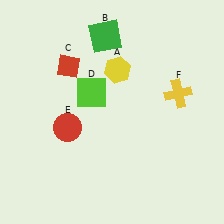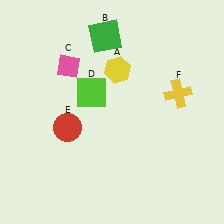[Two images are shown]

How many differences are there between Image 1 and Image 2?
There is 1 difference between the two images.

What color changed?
The diamond (C) changed from red in Image 1 to pink in Image 2.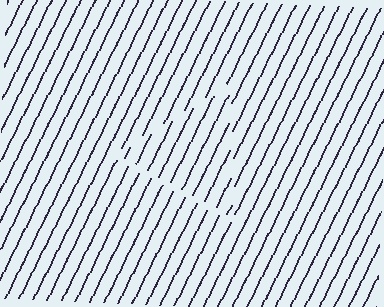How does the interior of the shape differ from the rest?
The interior of the shape contains the same grating, shifted by half a period — the contour is defined by the phase discontinuity where line-ends from the inner and outer gratings abut.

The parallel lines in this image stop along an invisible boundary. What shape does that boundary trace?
An illusory triangle. The interior of the shape contains the same grating, shifted by half a period — the contour is defined by the phase discontinuity where line-ends from the inner and outer gratings abut.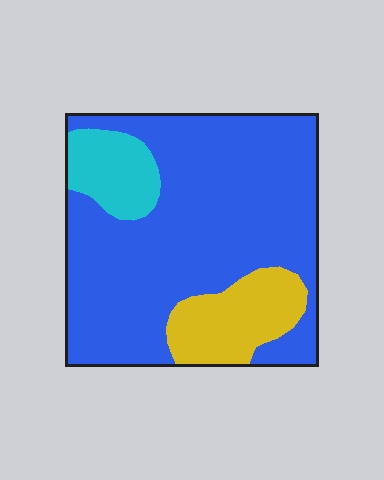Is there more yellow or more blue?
Blue.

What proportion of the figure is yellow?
Yellow takes up less than a quarter of the figure.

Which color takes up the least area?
Cyan, at roughly 10%.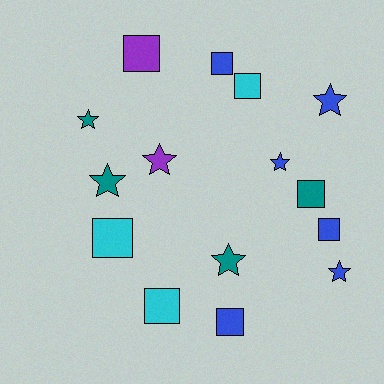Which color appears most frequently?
Blue, with 6 objects.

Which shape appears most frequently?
Square, with 8 objects.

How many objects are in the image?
There are 15 objects.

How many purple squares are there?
There is 1 purple square.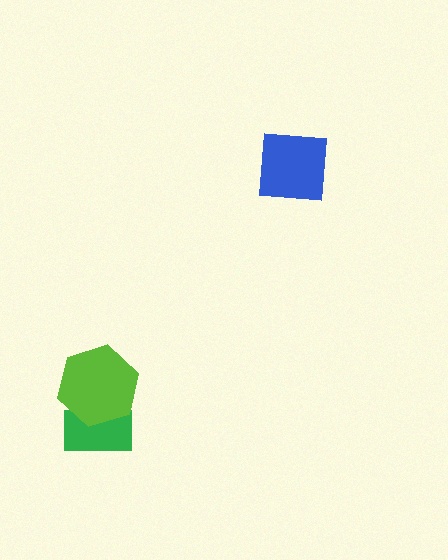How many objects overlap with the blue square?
0 objects overlap with the blue square.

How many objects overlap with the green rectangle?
1 object overlaps with the green rectangle.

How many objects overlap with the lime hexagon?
1 object overlaps with the lime hexagon.